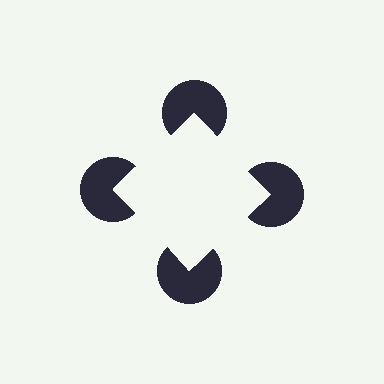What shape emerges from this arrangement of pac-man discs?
An illusory square — its edges are inferred from the aligned wedge cuts in the pac-man discs, not physically drawn.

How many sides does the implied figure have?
4 sides.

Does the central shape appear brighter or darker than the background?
It typically appears slightly brighter than the background, even though no actual brightness change is drawn.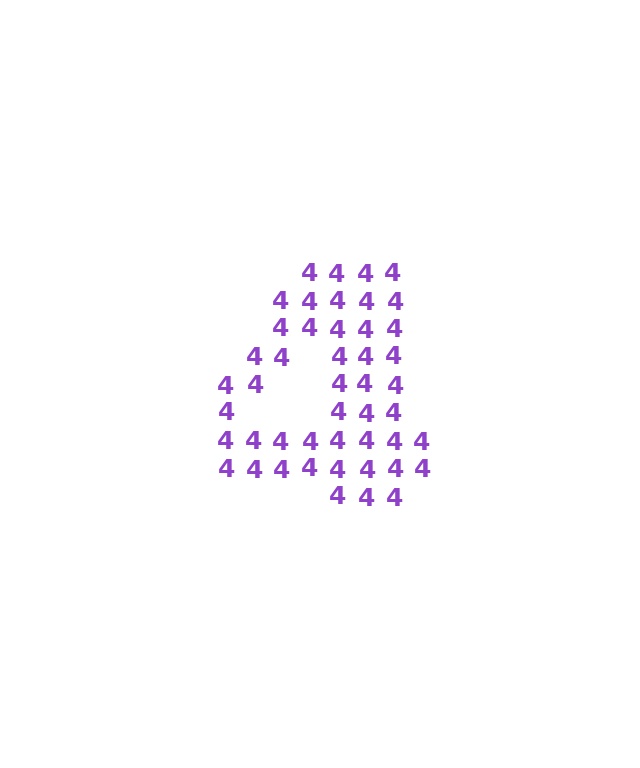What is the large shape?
The large shape is the digit 4.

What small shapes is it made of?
It is made of small digit 4's.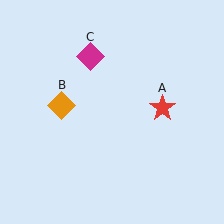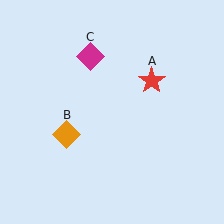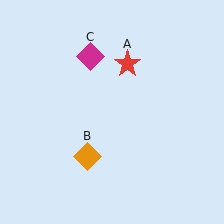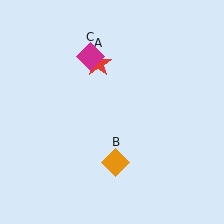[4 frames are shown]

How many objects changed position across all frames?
2 objects changed position: red star (object A), orange diamond (object B).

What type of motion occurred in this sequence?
The red star (object A), orange diamond (object B) rotated counterclockwise around the center of the scene.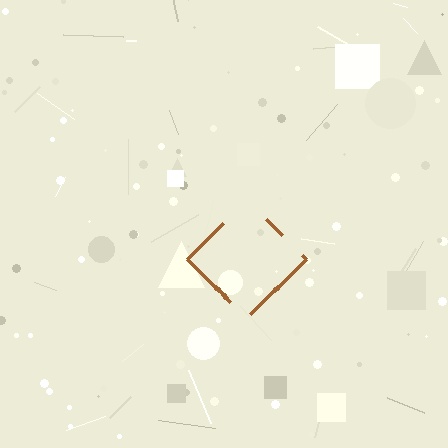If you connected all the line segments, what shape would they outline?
They would outline a diamond.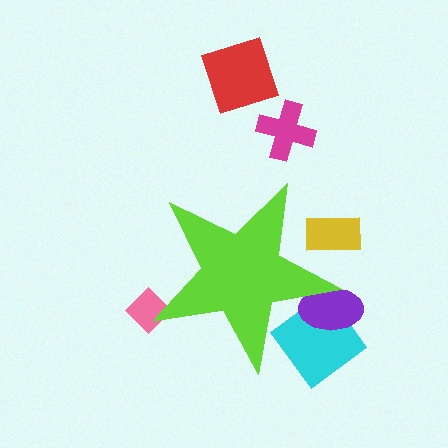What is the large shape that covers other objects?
A lime star.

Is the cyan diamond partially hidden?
Yes, the cyan diamond is partially hidden behind the lime star.